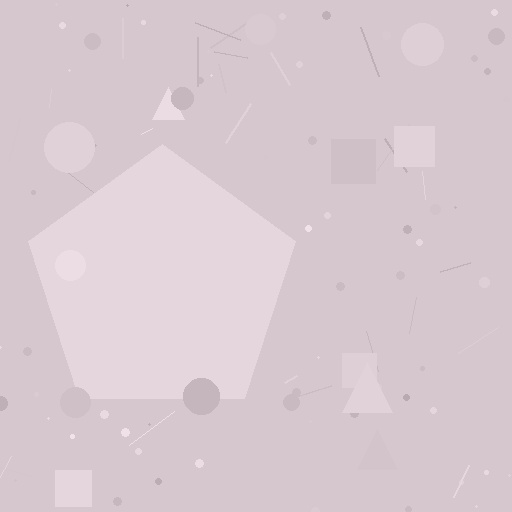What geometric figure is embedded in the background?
A pentagon is embedded in the background.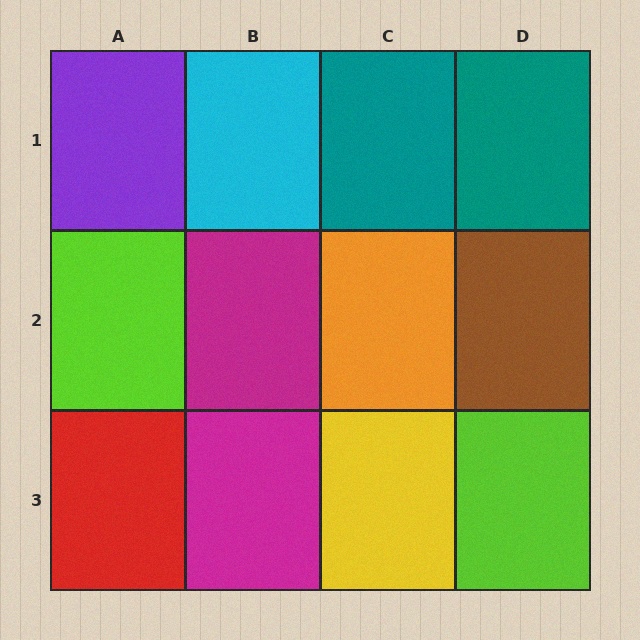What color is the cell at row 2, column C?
Orange.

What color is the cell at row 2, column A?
Lime.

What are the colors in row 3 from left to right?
Red, magenta, yellow, lime.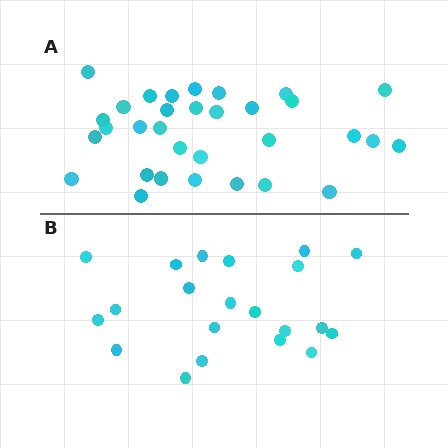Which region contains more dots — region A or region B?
Region A (the top region) has more dots.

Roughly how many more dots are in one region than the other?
Region A has roughly 12 or so more dots than region B.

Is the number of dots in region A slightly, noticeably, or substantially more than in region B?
Region A has substantially more. The ratio is roughly 1.5 to 1.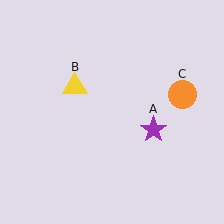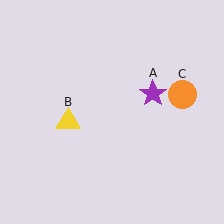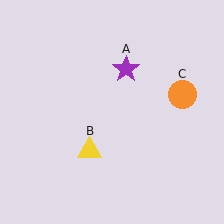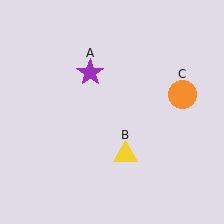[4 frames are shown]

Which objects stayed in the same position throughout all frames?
Orange circle (object C) remained stationary.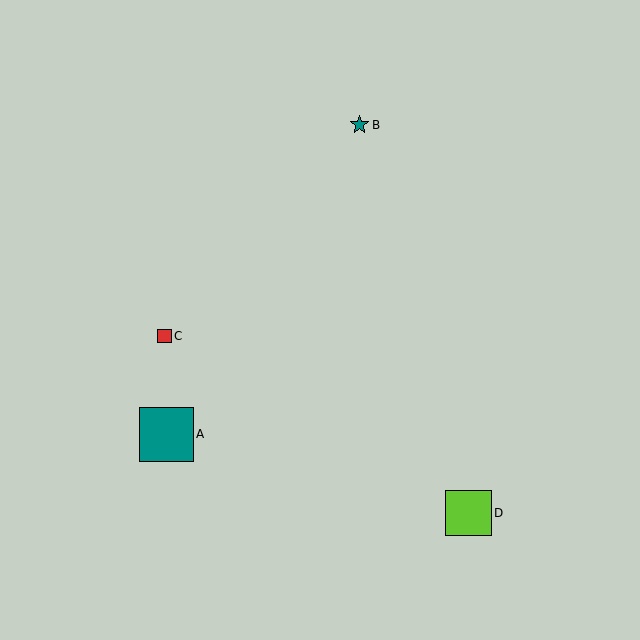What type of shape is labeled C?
Shape C is a red square.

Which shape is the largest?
The teal square (labeled A) is the largest.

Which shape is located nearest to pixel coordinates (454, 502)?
The lime square (labeled D) at (468, 513) is nearest to that location.